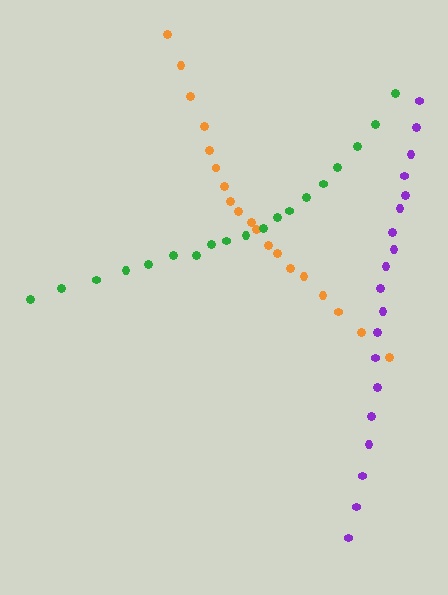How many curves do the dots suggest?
There are 3 distinct paths.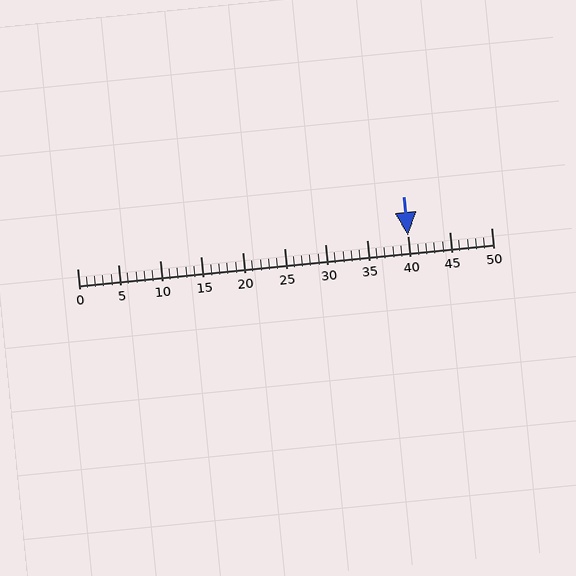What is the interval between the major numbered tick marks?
The major tick marks are spaced 5 units apart.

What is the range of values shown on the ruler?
The ruler shows values from 0 to 50.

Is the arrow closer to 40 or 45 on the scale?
The arrow is closer to 40.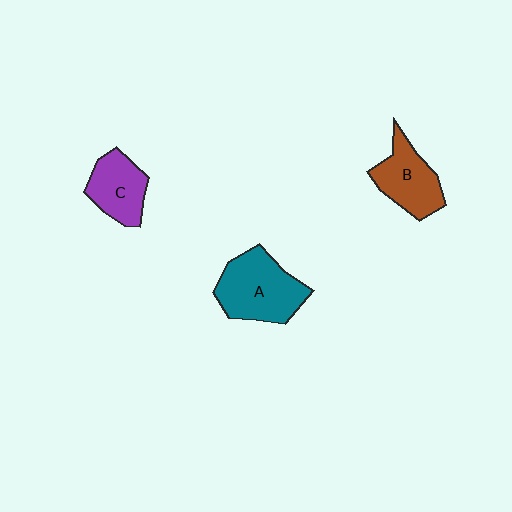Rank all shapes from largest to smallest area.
From largest to smallest: A (teal), B (brown), C (purple).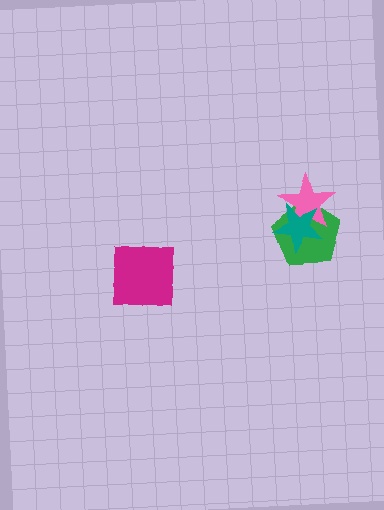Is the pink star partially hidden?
Yes, it is partially covered by another shape.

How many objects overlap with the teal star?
2 objects overlap with the teal star.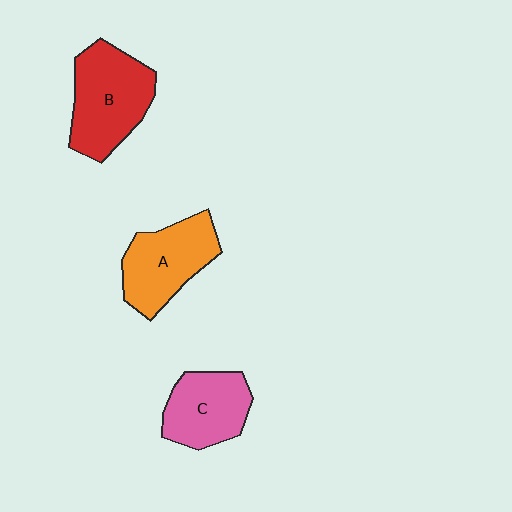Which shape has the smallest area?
Shape C (pink).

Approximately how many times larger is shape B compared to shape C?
Approximately 1.3 times.